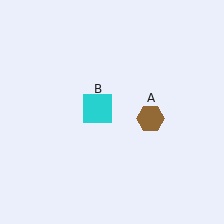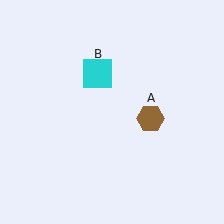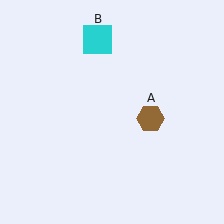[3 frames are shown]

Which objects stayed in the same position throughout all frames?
Brown hexagon (object A) remained stationary.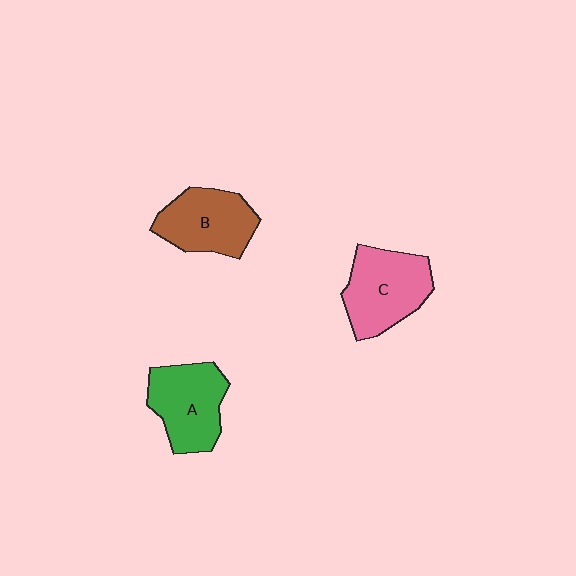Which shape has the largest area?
Shape C (pink).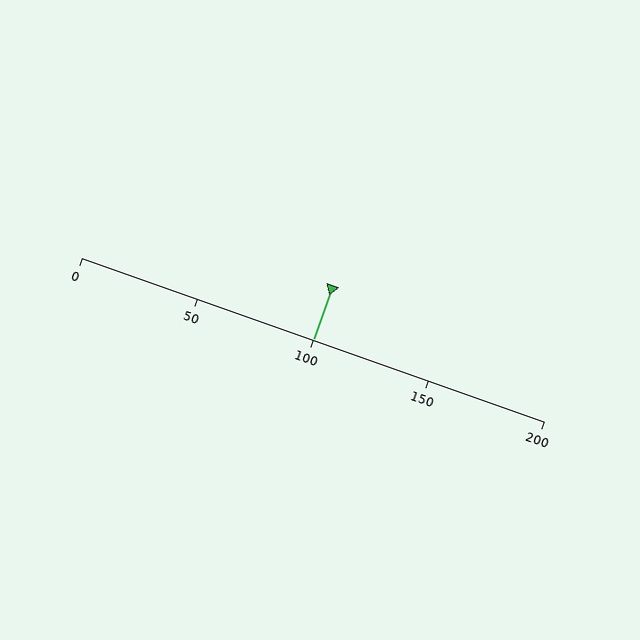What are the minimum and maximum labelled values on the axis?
The axis runs from 0 to 200.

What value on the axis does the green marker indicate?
The marker indicates approximately 100.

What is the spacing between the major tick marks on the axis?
The major ticks are spaced 50 apart.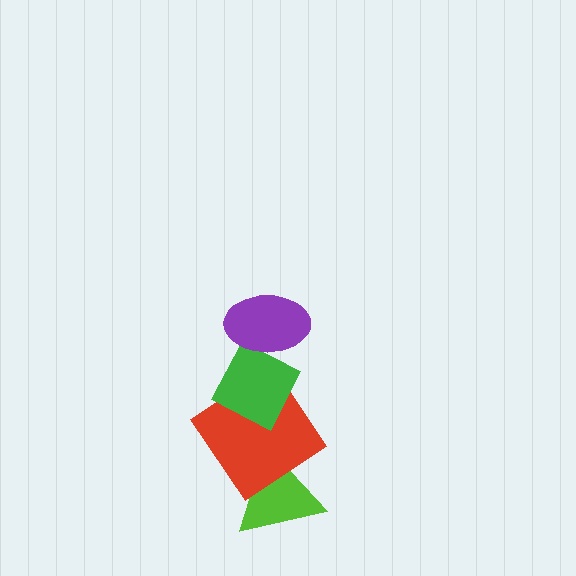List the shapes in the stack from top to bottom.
From top to bottom: the purple ellipse, the green diamond, the red diamond, the lime triangle.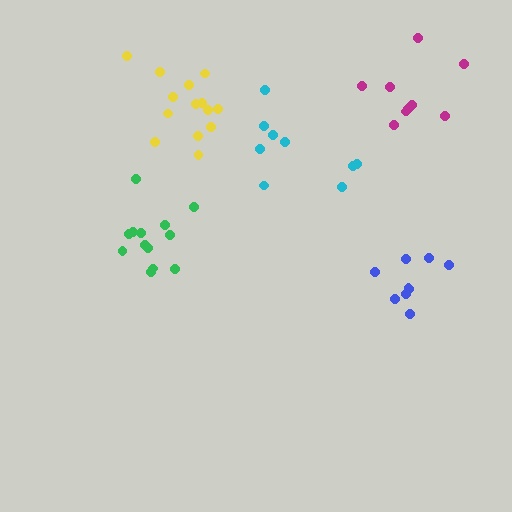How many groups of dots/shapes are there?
There are 5 groups.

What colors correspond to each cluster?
The clusters are colored: cyan, blue, yellow, green, magenta.